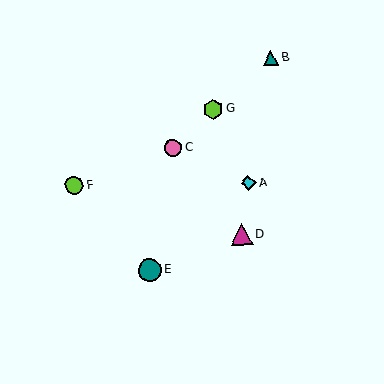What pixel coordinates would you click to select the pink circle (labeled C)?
Click at (173, 148) to select the pink circle C.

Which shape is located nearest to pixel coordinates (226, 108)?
The lime hexagon (labeled G) at (213, 109) is nearest to that location.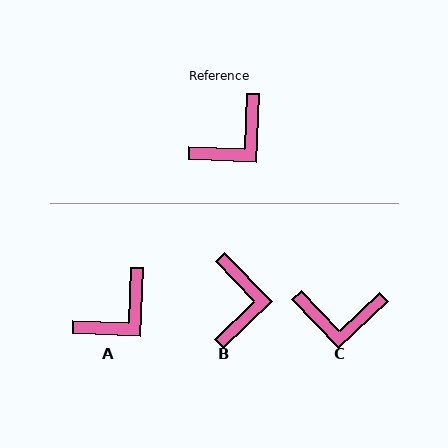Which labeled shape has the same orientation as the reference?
A.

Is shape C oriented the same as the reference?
No, it is off by about 44 degrees.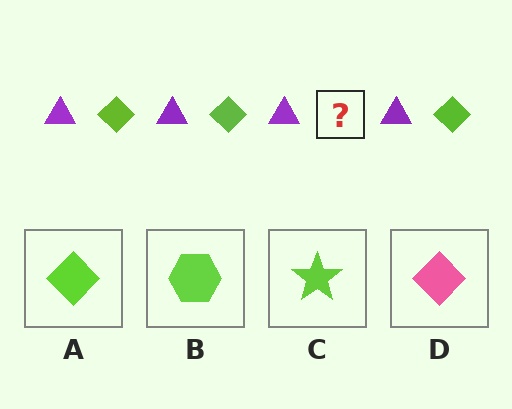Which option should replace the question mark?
Option A.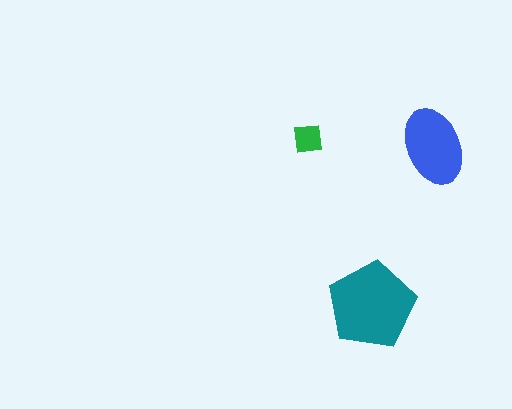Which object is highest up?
The green square is topmost.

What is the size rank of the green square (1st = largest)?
3rd.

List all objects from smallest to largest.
The green square, the blue ellipse, the teal pentagon.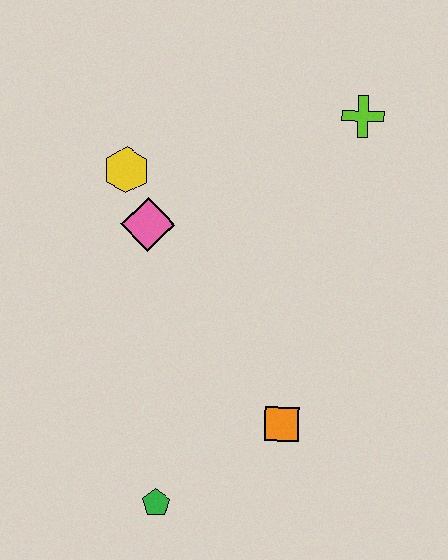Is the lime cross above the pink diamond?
Yes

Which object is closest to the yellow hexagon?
The pink diamond is closest to the yellow hexagon.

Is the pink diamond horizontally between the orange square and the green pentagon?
No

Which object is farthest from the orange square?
The lime cross is farthest from the orange square.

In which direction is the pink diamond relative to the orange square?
The pink diamond is above the orange square.